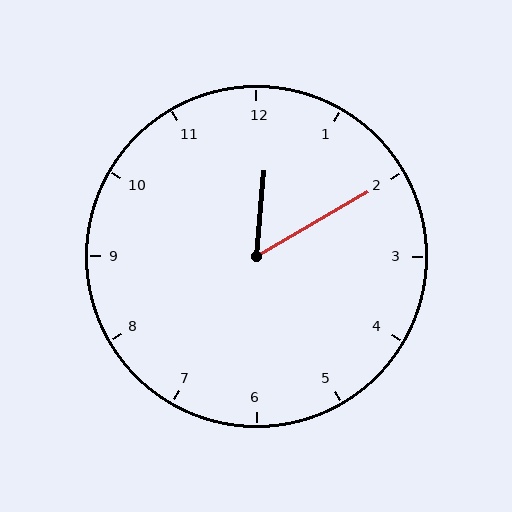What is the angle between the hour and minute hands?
Approximately 55 degrees.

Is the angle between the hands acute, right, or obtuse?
It is acute.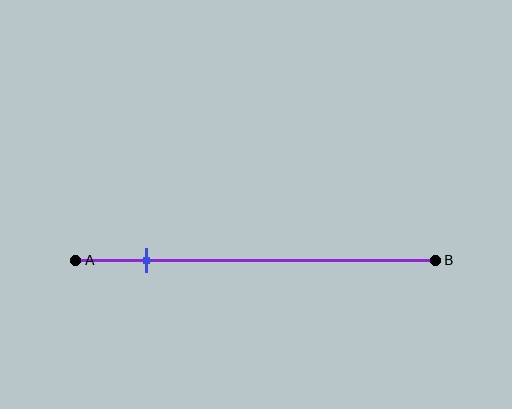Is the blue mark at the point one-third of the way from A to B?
No, the mark is at about 20% from A, not at the 33% one-third point.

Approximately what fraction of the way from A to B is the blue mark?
The blue mark is approximately 20% of the way from A to B.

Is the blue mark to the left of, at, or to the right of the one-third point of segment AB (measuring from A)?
The blue mark is to the left of the one-third point of segment AB.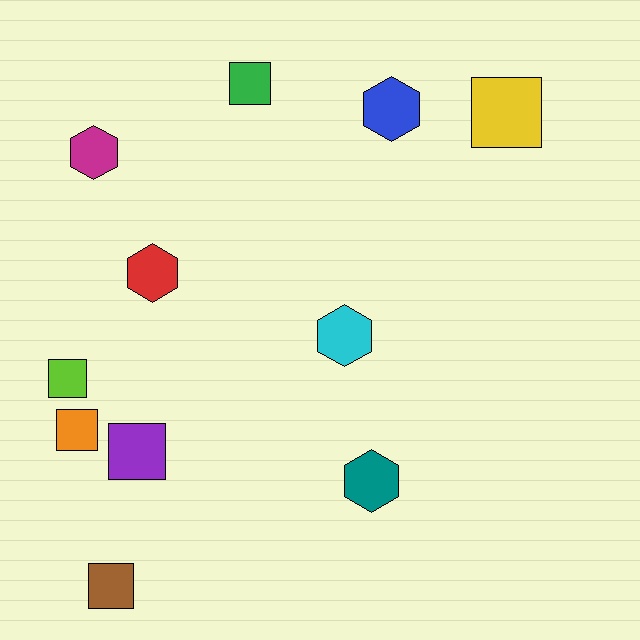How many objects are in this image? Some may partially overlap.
There are 11 objects.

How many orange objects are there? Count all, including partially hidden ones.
There is 1 orange object.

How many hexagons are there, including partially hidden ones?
There are 5 hexagons.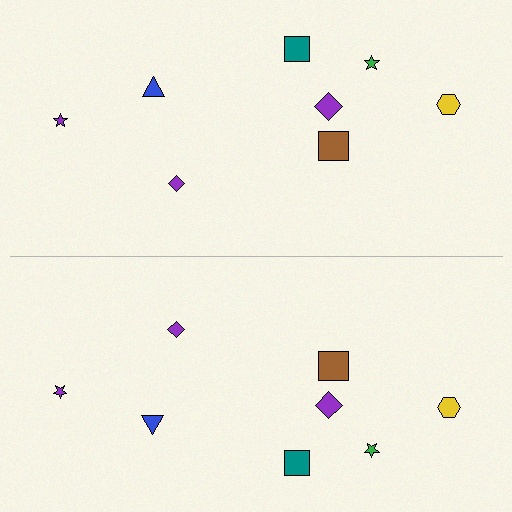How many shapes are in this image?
There are 16 shapes in this image.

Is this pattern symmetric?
Yes, this pattern has bilateral (reflection) symmetry.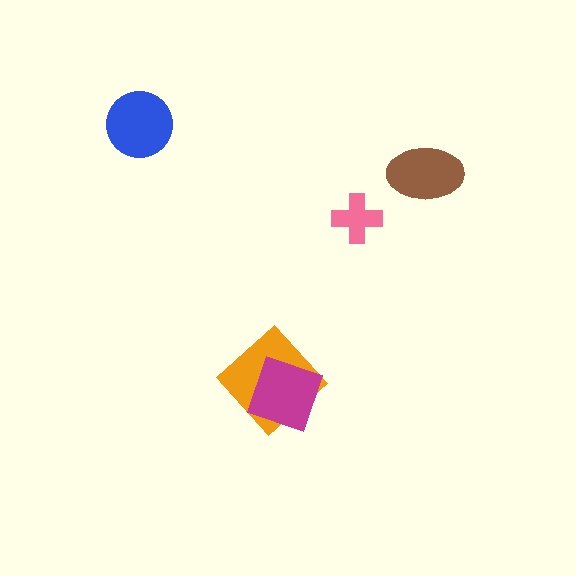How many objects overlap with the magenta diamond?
1 object overlaps with the magenta diamond.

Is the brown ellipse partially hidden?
No, no other shape covers it.